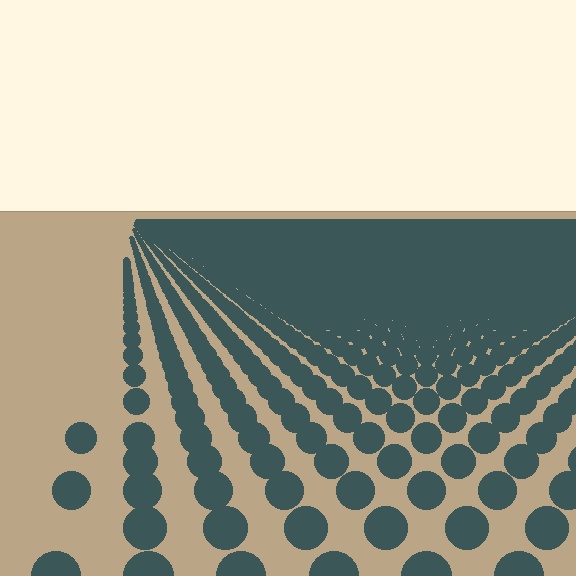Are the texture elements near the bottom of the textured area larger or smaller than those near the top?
Larger. Near the bottom, elements are closer to the viewer and appear at a bigger on-screen size.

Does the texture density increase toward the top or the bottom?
Density increases toward the top.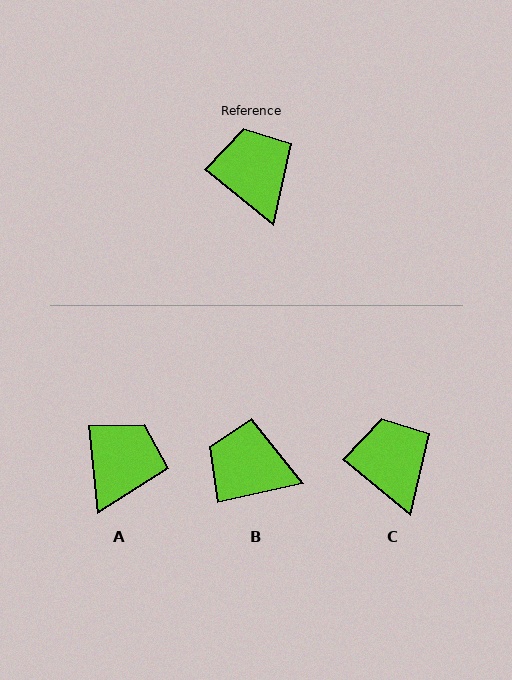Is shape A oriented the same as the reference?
No, it is off by about 45 degrees.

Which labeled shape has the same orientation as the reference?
C.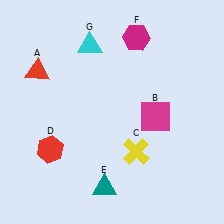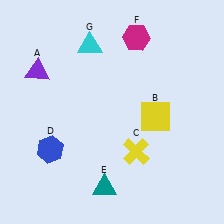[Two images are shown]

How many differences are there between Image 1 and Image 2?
There are 3 differences between the two images.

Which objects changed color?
A changed from red to purple. B changed from magenta to yellow. D changed from red to blue.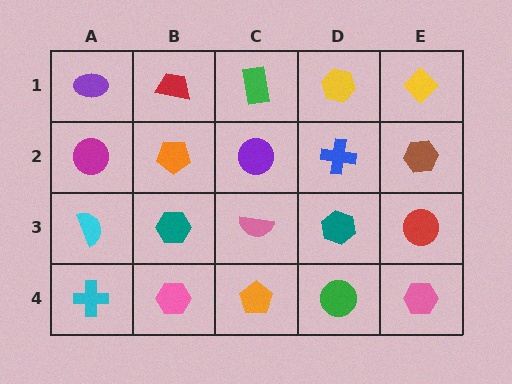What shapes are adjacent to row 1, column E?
A brown hexagon (row 2, column E), a yellow hexagon (row 1, column D).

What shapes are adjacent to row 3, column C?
A purple circle (row 2, column C), an orange pentagon (row 4, column C), a teal hexagon (row 3, column B), a teal hexagon (row 3, column D).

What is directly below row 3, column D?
A green circle.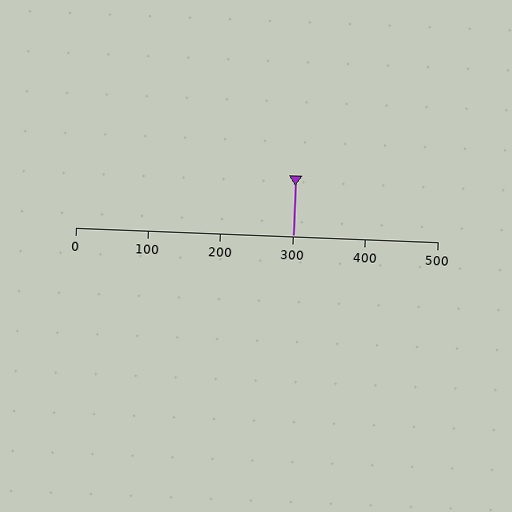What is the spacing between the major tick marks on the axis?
The major ticks are spaced 100 apart.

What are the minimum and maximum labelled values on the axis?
The axis runs from 0 to 500.